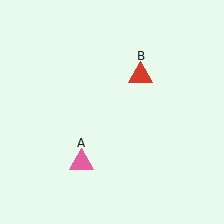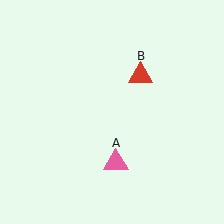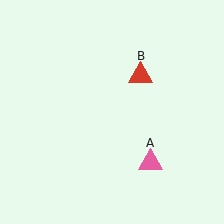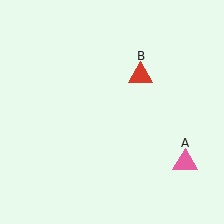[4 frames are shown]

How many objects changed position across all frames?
1 object changed position: pink triangle (object A).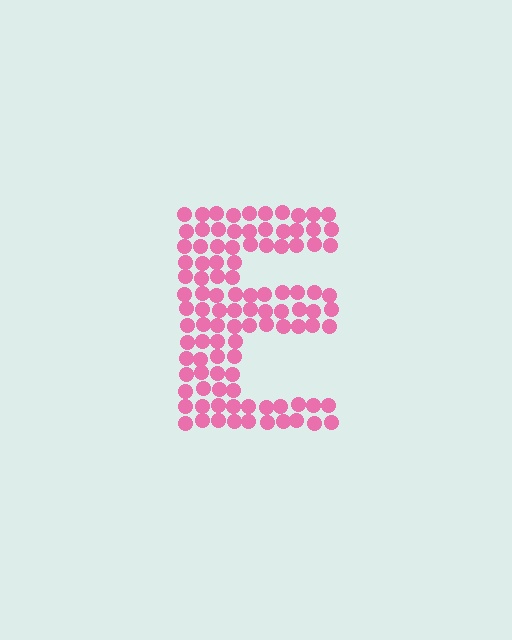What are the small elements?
The small elements are circles.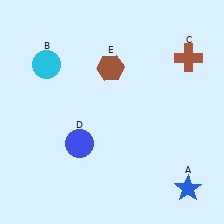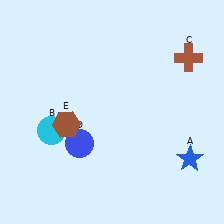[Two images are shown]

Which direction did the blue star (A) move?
The blue star (A) moved up.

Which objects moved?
The objects that moved are: the blue star (A), the cyan circle (B), the brown hexagon (E).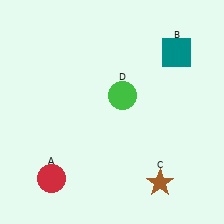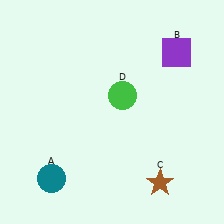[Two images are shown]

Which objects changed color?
A changed from red to teal. B changed from teal to purple.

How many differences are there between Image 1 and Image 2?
There are 2 differences between the two images.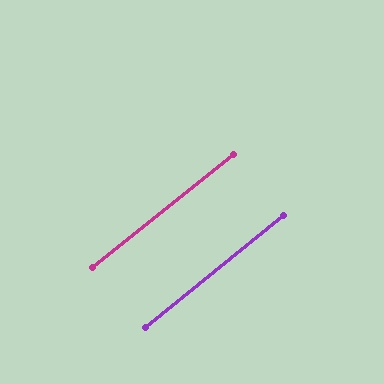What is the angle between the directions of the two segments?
Approximately 1 degree.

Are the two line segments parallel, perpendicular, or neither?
Parallel — their directions differ by only 0.5°.